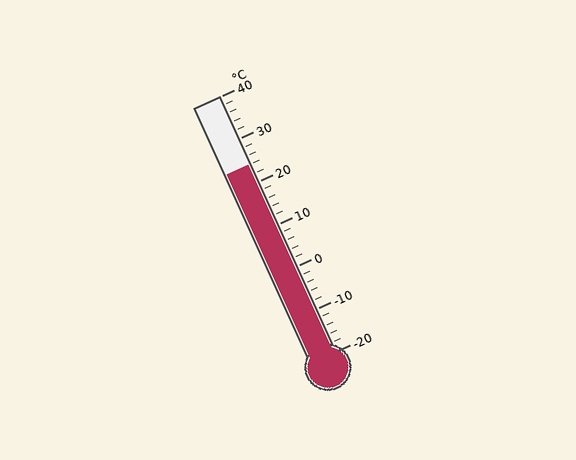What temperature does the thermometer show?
The thermometer shows approximately 24°C.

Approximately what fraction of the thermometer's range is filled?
The thermometer is filled to approximately 75% of its range.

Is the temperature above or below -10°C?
The temperature is above -10°C.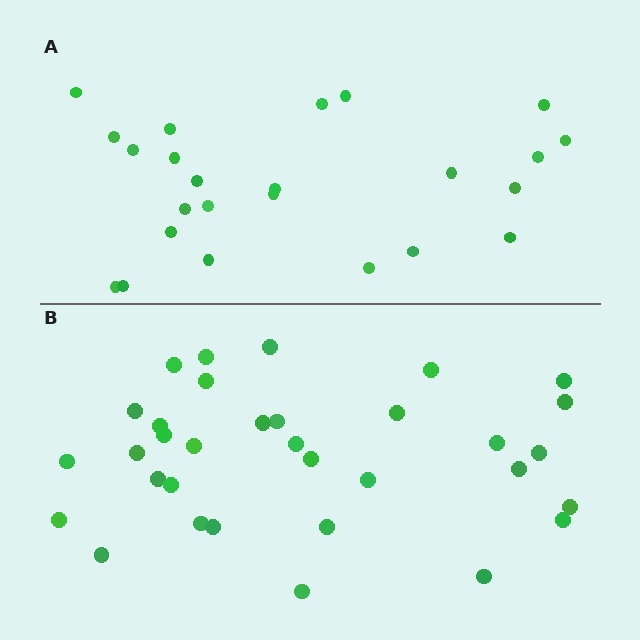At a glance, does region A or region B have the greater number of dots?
Region B (the bottom region) has more dots.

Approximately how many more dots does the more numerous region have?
Region B has roughly 8 or so more dots than region A.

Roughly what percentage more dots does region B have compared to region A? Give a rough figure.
About 40% more.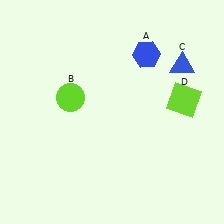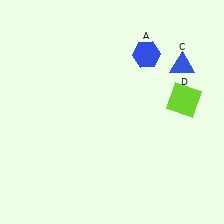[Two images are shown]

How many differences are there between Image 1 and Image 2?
There is 1 difference between the two images.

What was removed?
The lime circle (B) was removed in Image 2.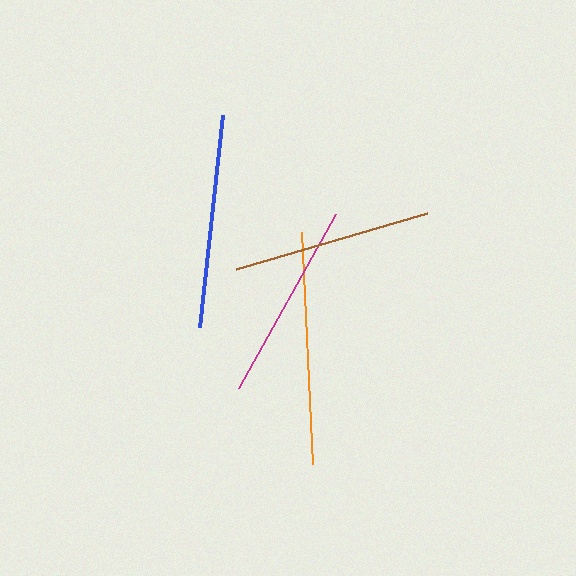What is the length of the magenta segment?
The magenta segment is approximately 200 pixels long.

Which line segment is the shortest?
The brown line is the shortest at approximately 199 pixels.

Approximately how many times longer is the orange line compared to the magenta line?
The orange line is approximately 1.2 times the length of the magenta line.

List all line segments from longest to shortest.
From longest to shortest: orange, blue, magenta, brown.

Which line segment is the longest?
The orange line is the longest at approximately 232 pixels.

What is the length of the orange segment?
The orange segment is approximately 232 pixels long.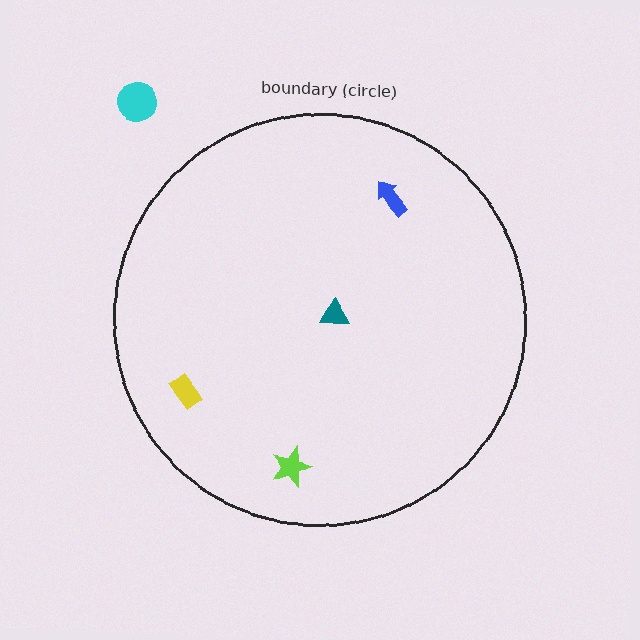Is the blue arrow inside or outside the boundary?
Inside.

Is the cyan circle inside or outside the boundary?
Outside.